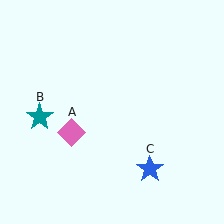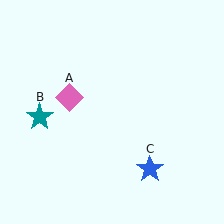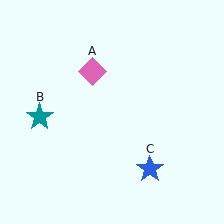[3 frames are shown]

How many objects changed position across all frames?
1 object changed position: pink diamond (object A).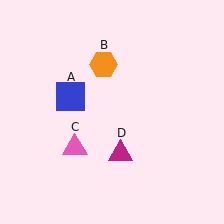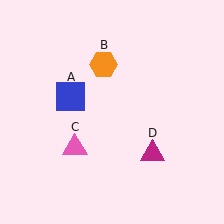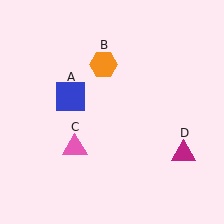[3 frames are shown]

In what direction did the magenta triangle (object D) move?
The magenta triangle (object D) moved right.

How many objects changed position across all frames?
1 object changed position: magenta triangle (object D).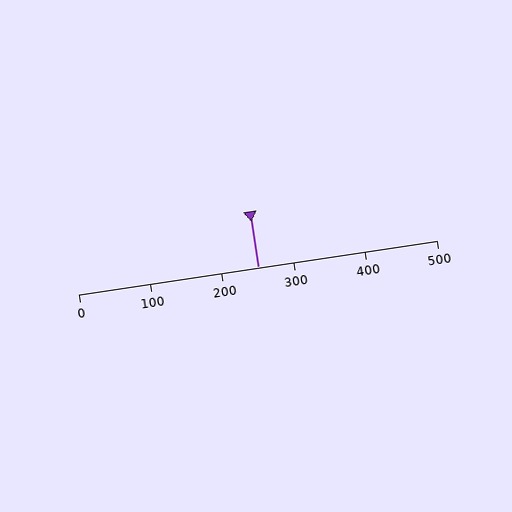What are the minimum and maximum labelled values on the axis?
The axis runs from 0 to 500.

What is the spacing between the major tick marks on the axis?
The major ticks are spaced 100 apart.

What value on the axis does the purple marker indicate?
The marker indicates approximately 250.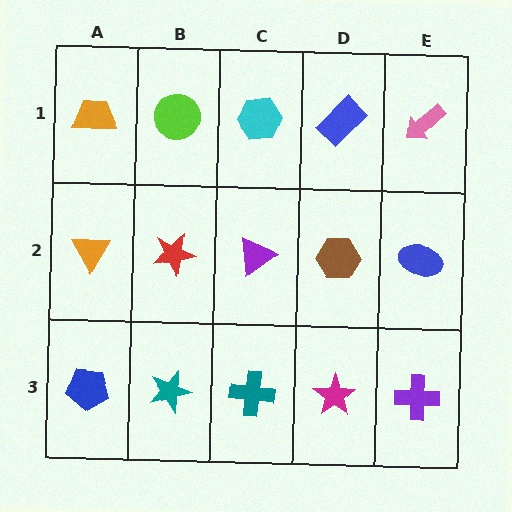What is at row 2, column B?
A red star.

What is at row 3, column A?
A blue pentagon.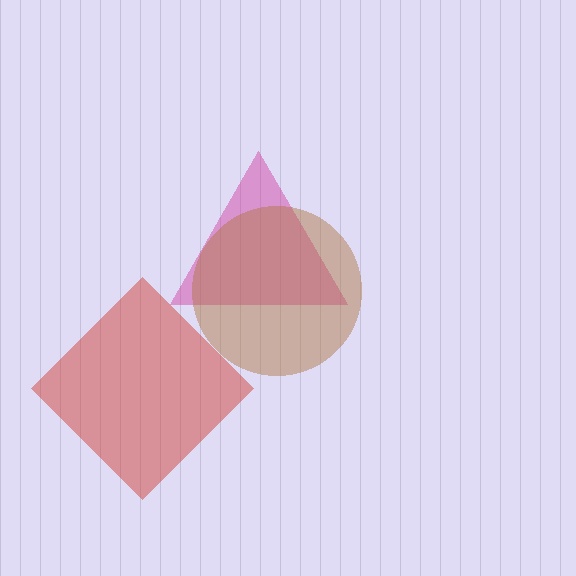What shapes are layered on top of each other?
The layered shapes are: a magenta triangle, a brown circle, a red diamond.